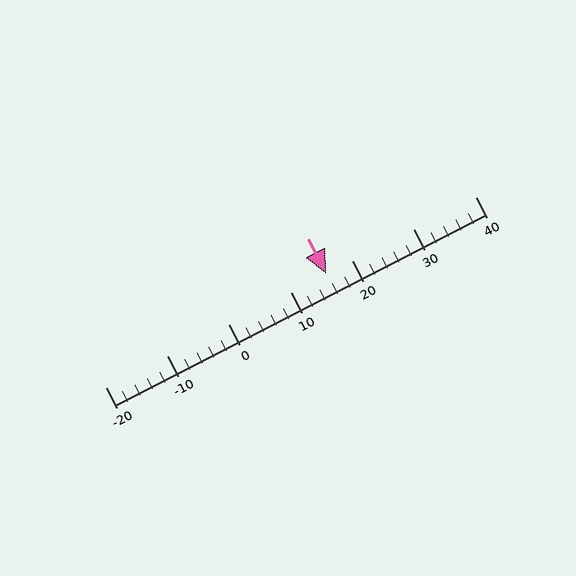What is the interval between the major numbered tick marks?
The major tick marks are spaced 10 units apart.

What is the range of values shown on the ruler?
The ruler shows values from -20 to 40.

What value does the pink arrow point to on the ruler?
The pink arrow points to approximately 16.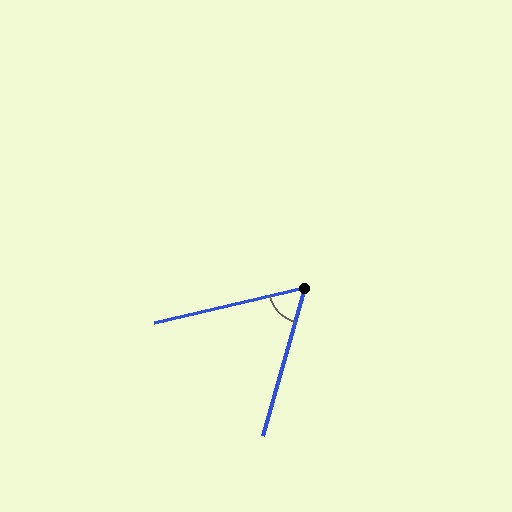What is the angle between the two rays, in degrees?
Approximately 61 degrees.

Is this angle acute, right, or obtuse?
It is acute.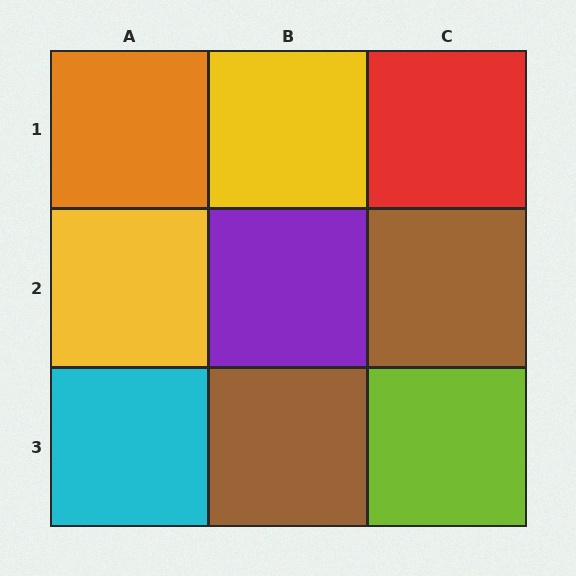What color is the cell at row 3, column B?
Brown.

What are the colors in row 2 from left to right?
Yellow, purple, brown.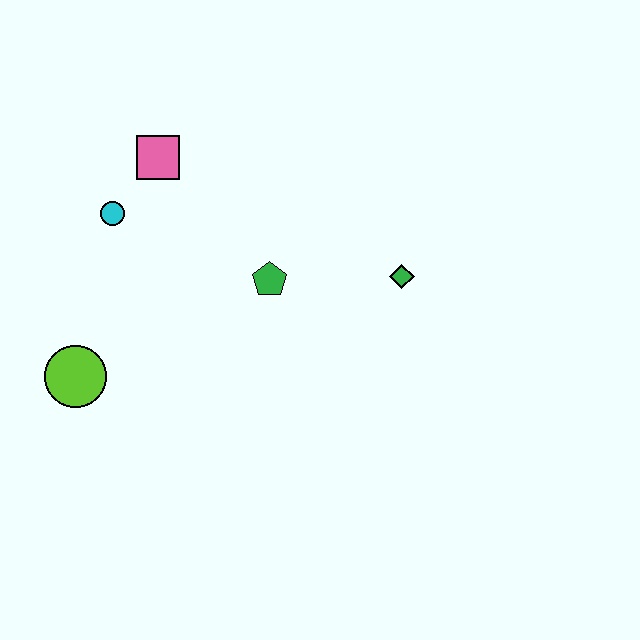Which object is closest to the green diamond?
The green pentagon is closest to the green diamond.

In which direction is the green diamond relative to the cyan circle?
The green diamond is to the right of the cyan circle.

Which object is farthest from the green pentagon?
The lime circle is farthest from the green pentagon.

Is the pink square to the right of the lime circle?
Yes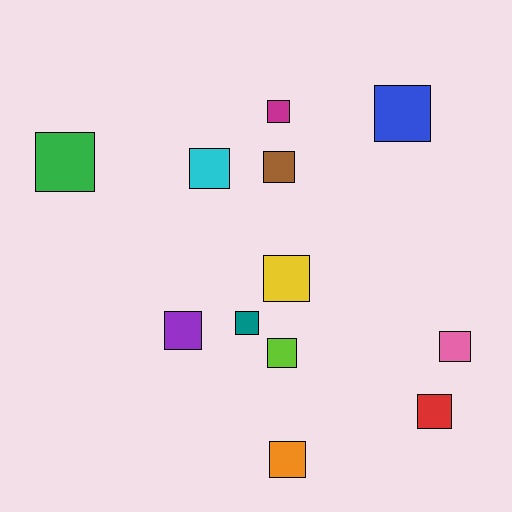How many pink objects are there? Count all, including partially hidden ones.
There is 1 pink object.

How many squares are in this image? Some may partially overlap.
There are 12 squares.